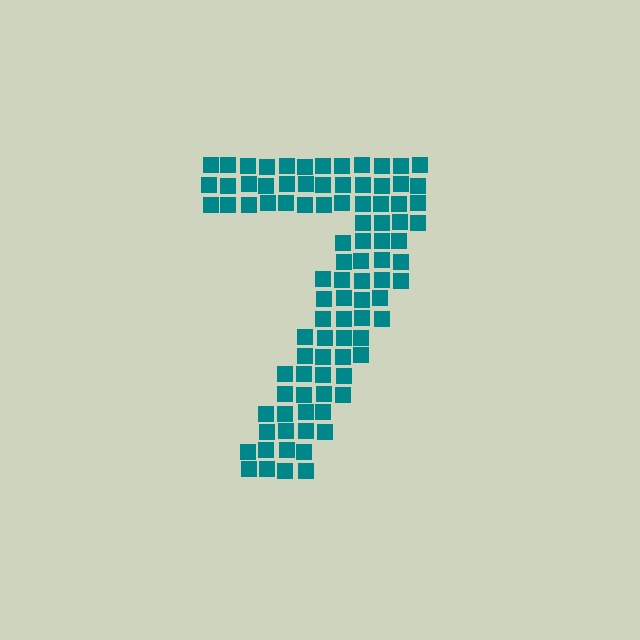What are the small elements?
The small elements are squares.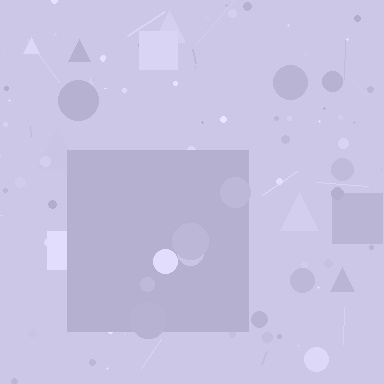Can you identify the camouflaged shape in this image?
The camouflaged shape is a square.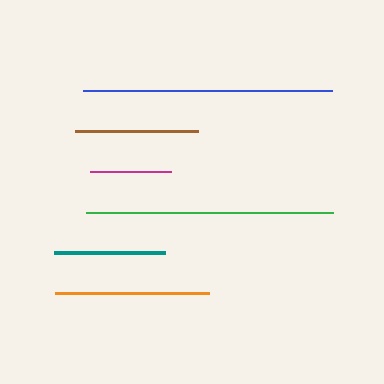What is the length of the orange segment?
The orange segment is approximately 154 pixels long.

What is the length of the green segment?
The green segment is approximately 247 pixels long.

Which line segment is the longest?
The blue line is the longest at approximately 249 pixels.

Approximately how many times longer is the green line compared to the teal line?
The green line is approximately 2.2 times the length of the teal line.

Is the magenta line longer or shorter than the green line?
The green line is longer than the magenta line.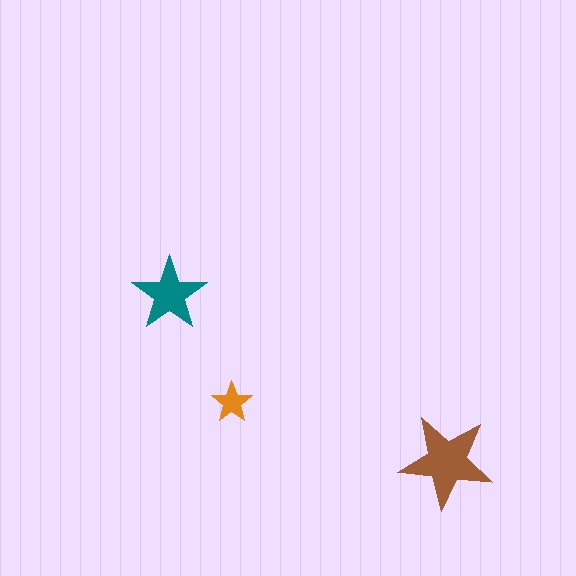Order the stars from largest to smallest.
the brown one, the teal one, the orange one.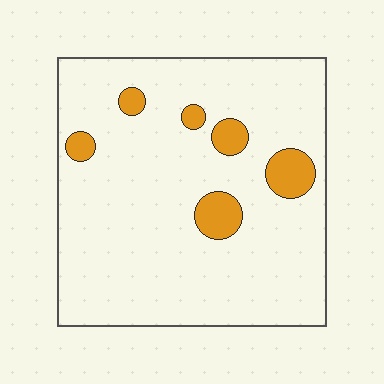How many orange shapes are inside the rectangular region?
6.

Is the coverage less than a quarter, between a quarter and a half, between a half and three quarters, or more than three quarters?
Less than a quarter.